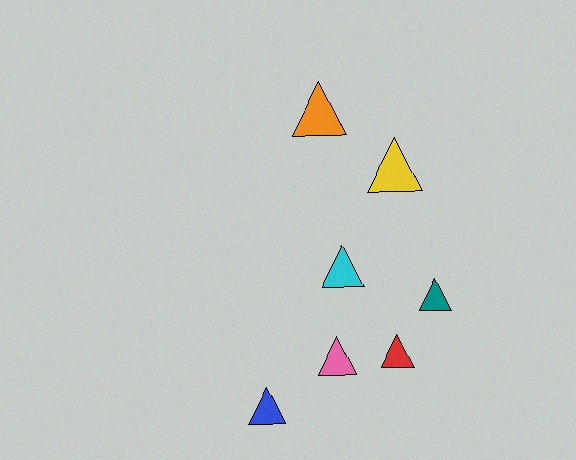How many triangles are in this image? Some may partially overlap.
There are 7 triangles.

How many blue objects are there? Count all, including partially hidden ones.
There is 1 blue object.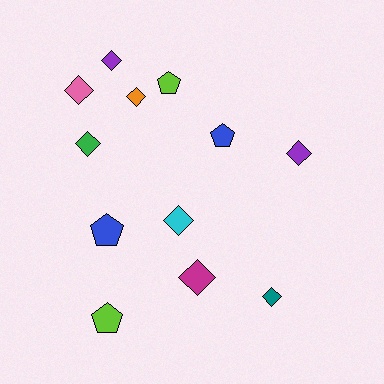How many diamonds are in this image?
There are 8 diamonds.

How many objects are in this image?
There are 12 objects.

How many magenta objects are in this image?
There is 1 magenta object.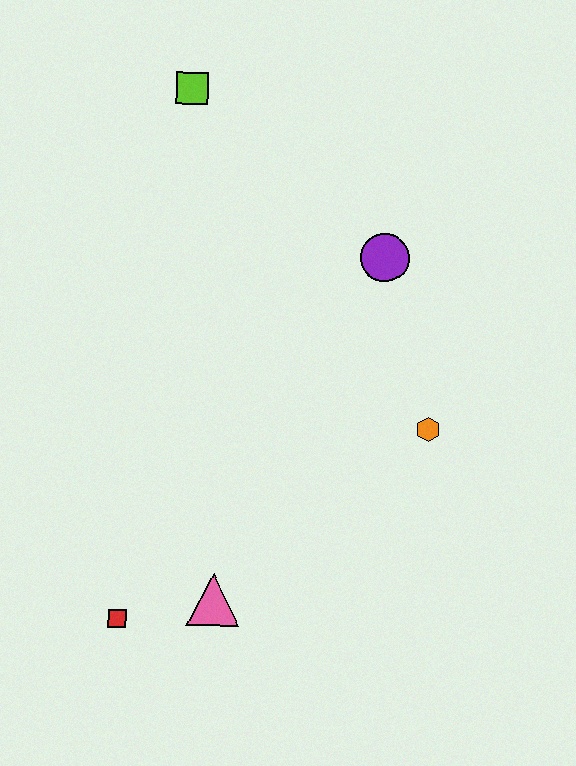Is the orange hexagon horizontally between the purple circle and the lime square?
No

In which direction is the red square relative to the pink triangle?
The red square is to the left of the pink triangle.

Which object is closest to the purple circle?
The orange hexagon is closest to the purple circle.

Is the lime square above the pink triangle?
Yes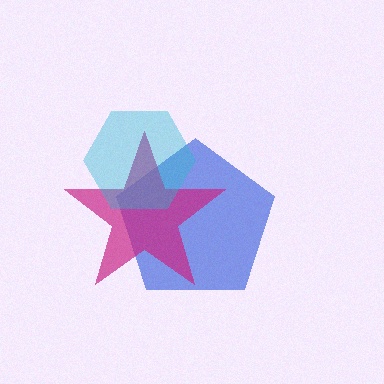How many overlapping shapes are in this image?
There are 3 overlapping shapes in the image.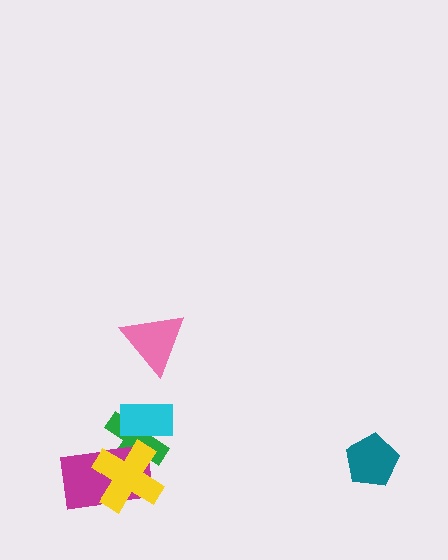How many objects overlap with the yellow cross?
2 objects overlap with the yellow cross.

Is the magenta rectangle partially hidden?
Yes, it is partially covered by another shape.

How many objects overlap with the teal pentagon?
0 objects overlap with the teal pentagon.